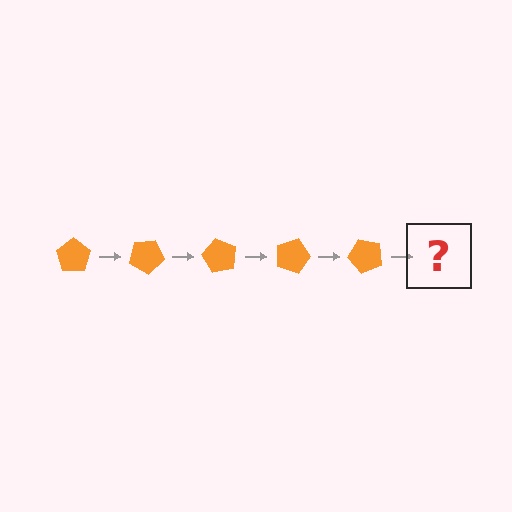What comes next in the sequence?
The next element should be an orange pentagon rotated 150 degrees.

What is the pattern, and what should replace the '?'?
The pattern is that the pentagon rotates 30 degrees each step. The '?' should be an orange pentagon rotated 150 degrees.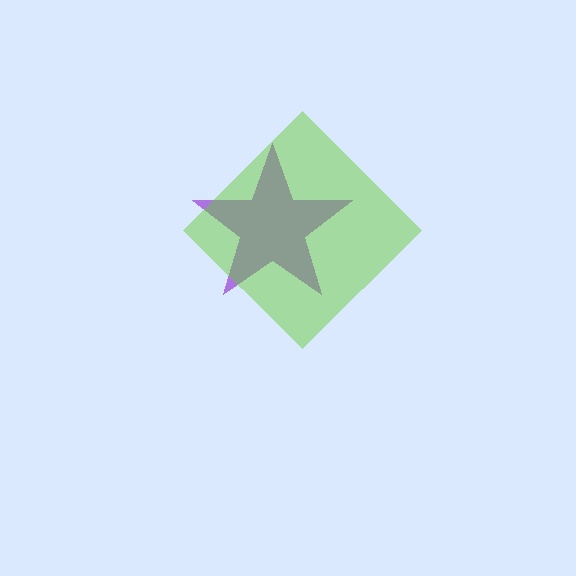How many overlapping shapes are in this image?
There are 2 overlapping shapes in the image.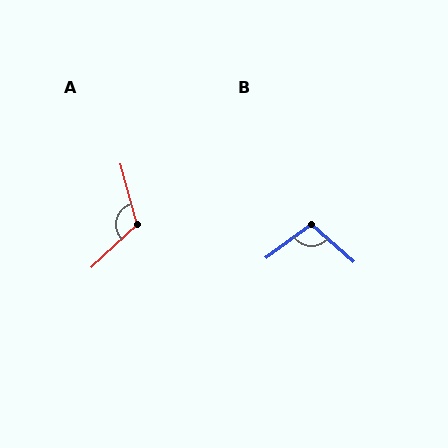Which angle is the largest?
A, at approximately 118 degrees.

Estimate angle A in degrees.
Approximately 118 degrees.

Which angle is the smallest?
B, at approximately 102 degrees.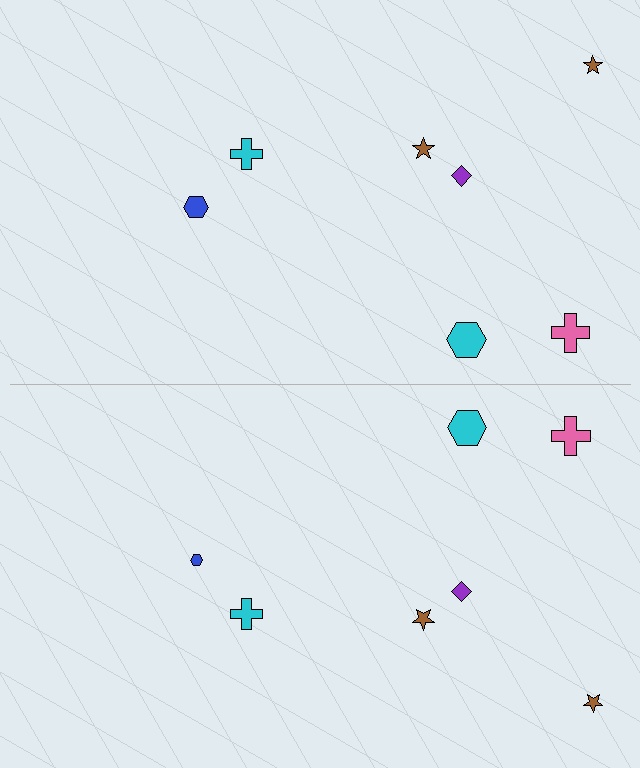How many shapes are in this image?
There are 14 shapes in this image.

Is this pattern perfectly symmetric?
No, the pattern is not perfectly symmetric. The blue hexagon on the bottom side has a different size than its mirror counterpart.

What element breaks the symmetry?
The blue hexagon on the bottom side has a different size than its mirror counterpart.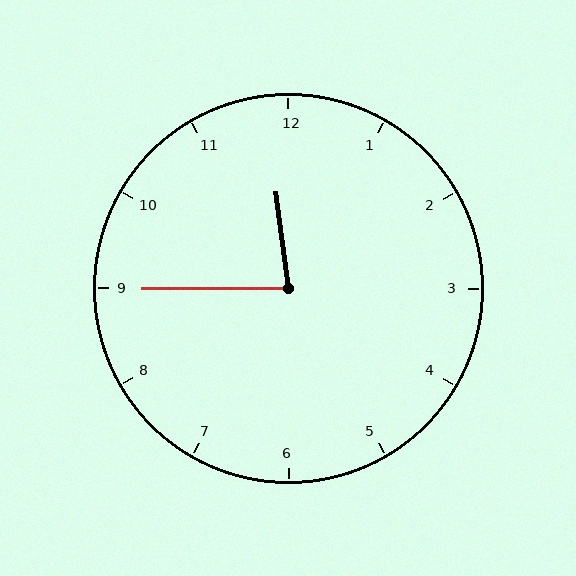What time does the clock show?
11:45.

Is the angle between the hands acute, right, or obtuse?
It is acute.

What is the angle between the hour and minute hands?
Approximately 82 degrees.